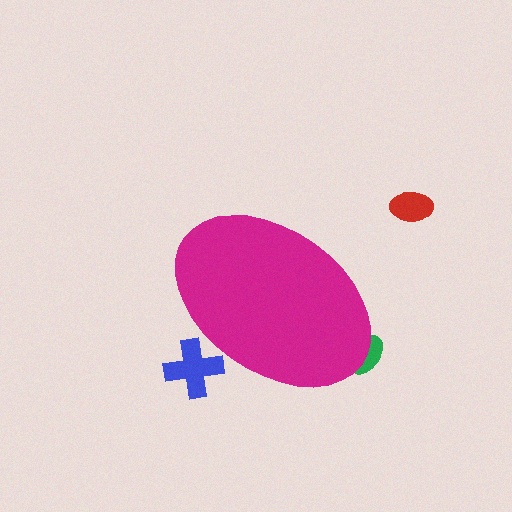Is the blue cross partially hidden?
Yes, the blue cross is partially hidden behind the magenta ellipse.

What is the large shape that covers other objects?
A magenta ellipse.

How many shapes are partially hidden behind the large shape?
2 shapes are partially hidden.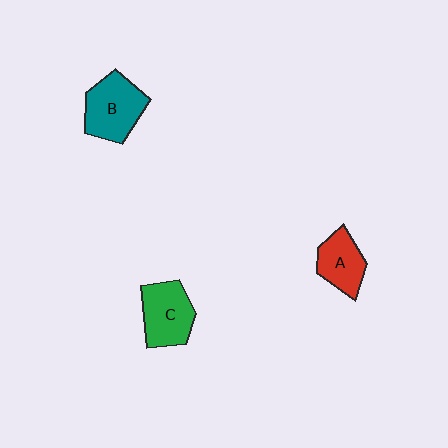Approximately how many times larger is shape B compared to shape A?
Approximately 1.4 times.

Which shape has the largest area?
Shape B (teal).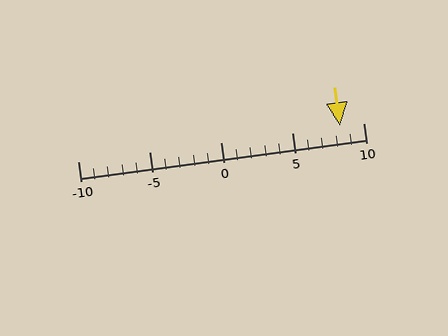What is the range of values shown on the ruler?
The ruler shows values from -10 to 10.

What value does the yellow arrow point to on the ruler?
The yellow arrow points to approximately 8.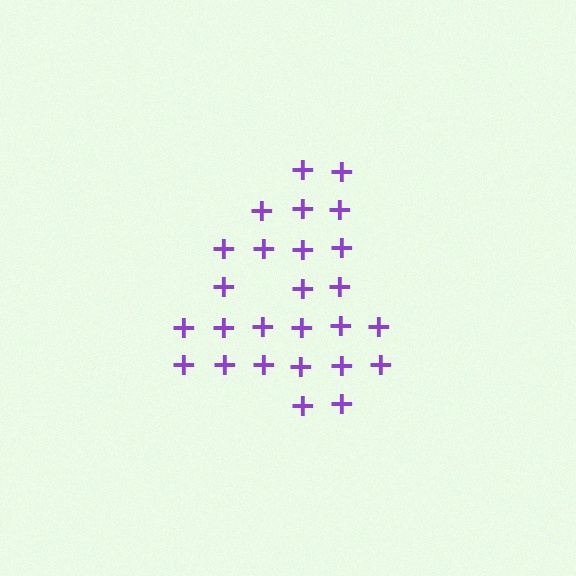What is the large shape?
The large shape is the digit 4.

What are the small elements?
The small elements are plus signs.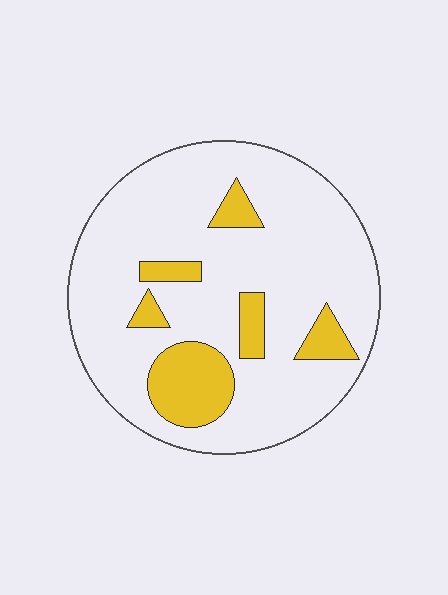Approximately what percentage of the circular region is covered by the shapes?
Approximately 15%.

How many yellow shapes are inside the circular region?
6.